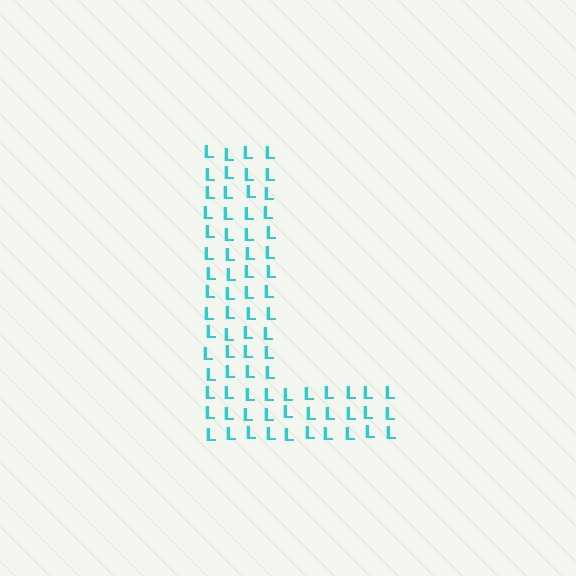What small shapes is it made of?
It is made of small letter L's.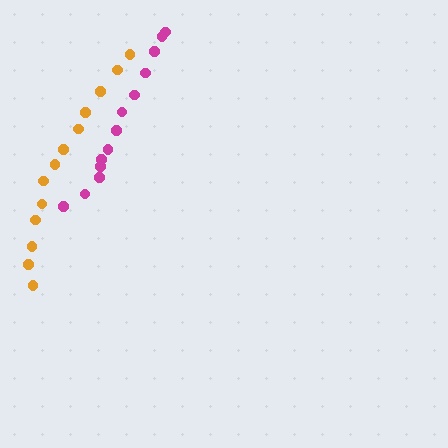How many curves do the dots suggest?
There are 2 distinct paths.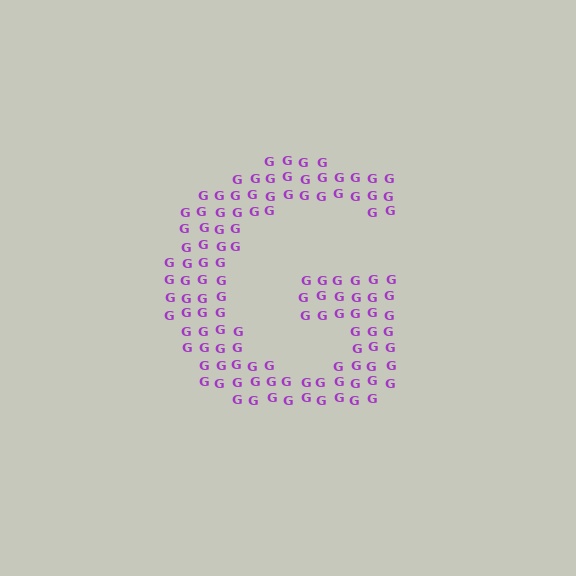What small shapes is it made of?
It is made of small letter G's.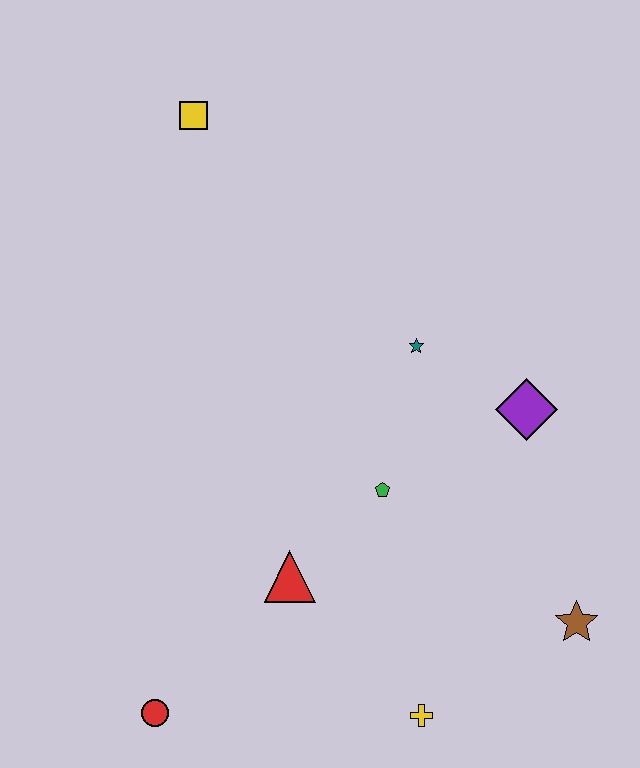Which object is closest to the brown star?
The yellow cross is closest to the brown star.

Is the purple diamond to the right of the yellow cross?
Yes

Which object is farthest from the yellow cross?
The yellow square is farthest from the yellow cross.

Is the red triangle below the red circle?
No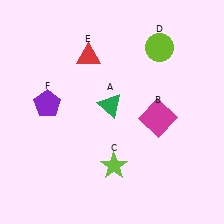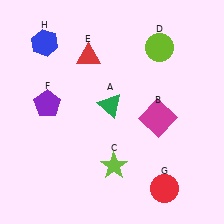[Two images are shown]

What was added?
A red circle (G), a blue hexagon (H) were added in Image 2.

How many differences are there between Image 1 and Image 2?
There are 2 differences between the two images.